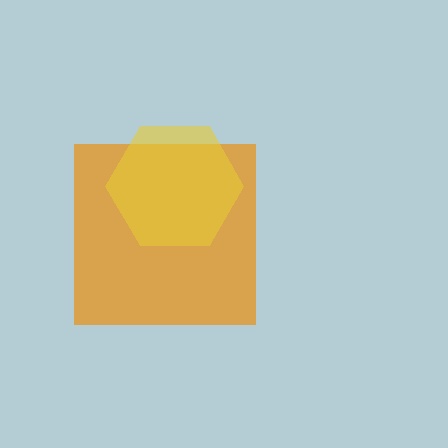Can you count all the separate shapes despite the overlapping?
Yes, there are 2 separate shapes.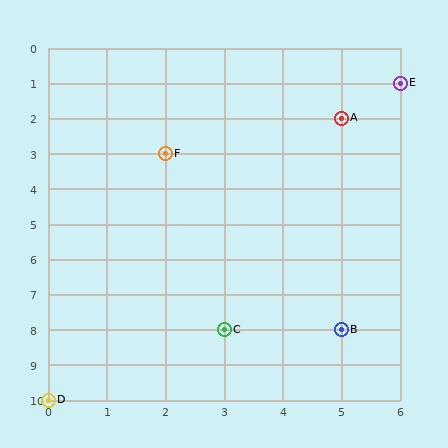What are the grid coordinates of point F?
Point F is at grid coordinates (2, 3).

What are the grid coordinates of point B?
Point B is at grid coordinates (5, 8).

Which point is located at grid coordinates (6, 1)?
Point E is at (6, 1).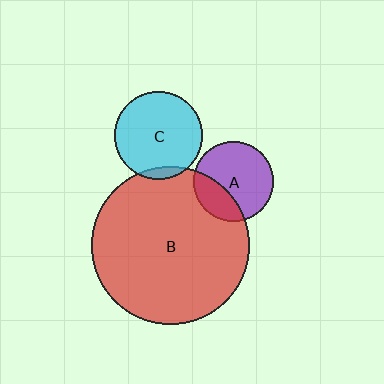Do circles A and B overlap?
Yes.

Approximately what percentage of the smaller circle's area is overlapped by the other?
Approximately 30%.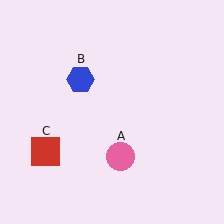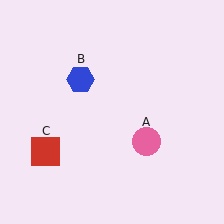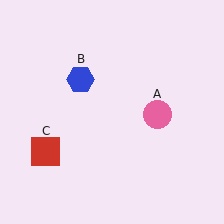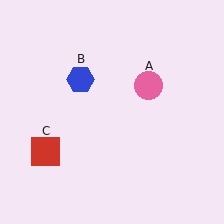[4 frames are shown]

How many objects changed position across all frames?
1 object changed position: pink circle (object A).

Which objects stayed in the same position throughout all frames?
Blue hexagon (object B) and red square (object C) remained stationary.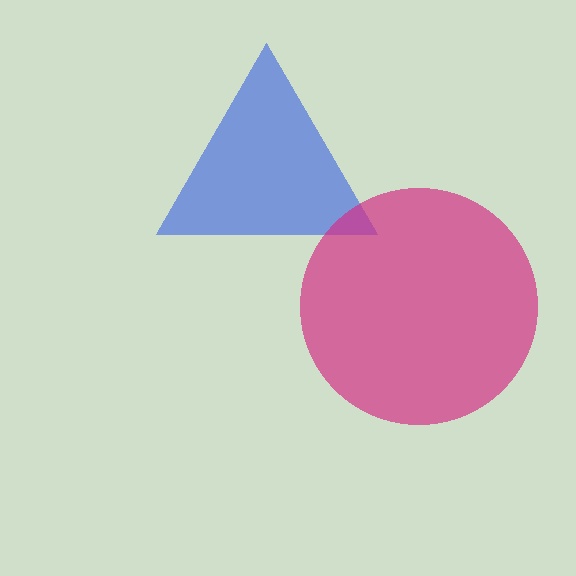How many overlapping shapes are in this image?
There are 2 overlapping shapes in the image.